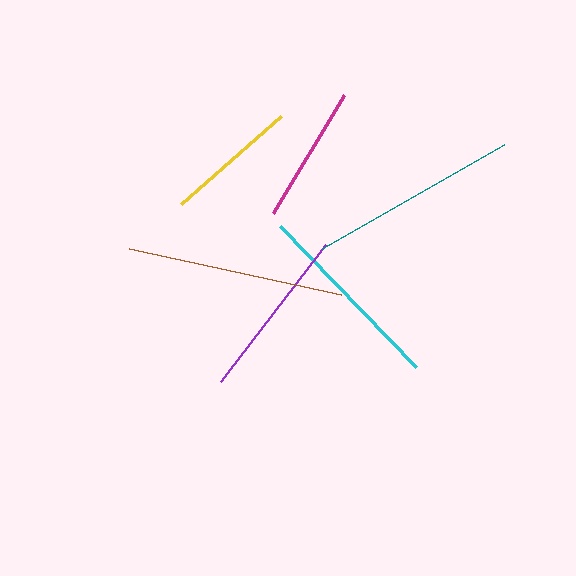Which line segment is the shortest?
The yellow line is the shortest at approximately 133 pixels.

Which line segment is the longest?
The brown line is the longest at approximately 216 pixels.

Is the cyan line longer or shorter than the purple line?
The cyan line is longer than the purple line.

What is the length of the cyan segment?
The cyan segment is approximately 196 pixels long.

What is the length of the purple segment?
The purple segment is approximately 172 pixels long.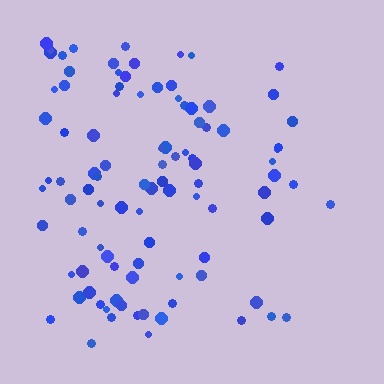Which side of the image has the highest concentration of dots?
The left.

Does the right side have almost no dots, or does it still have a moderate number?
Still a moderate number, just noticeably fewer than the left.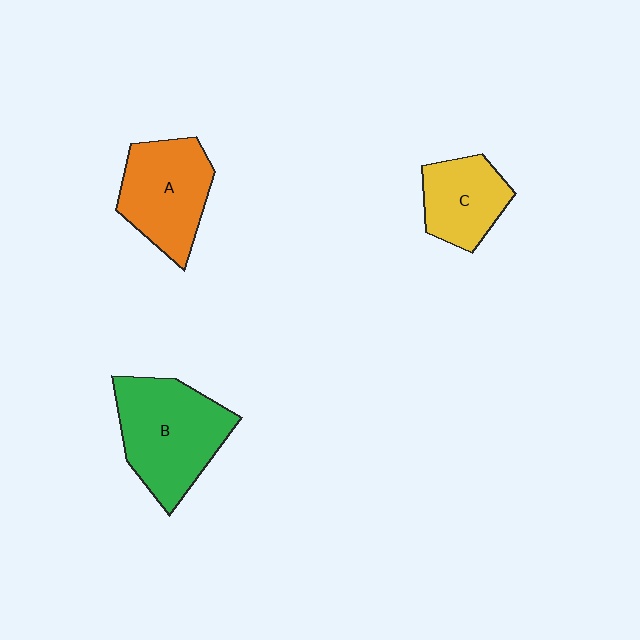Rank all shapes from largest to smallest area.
From largest to smallest: B (green), A (orange), C (yellow).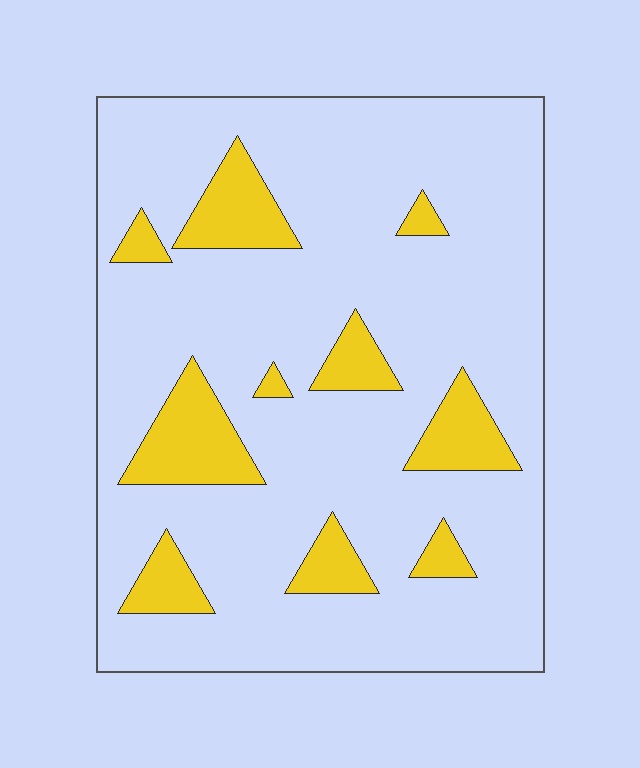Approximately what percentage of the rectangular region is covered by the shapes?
Approximately 15%.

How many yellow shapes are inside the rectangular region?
10.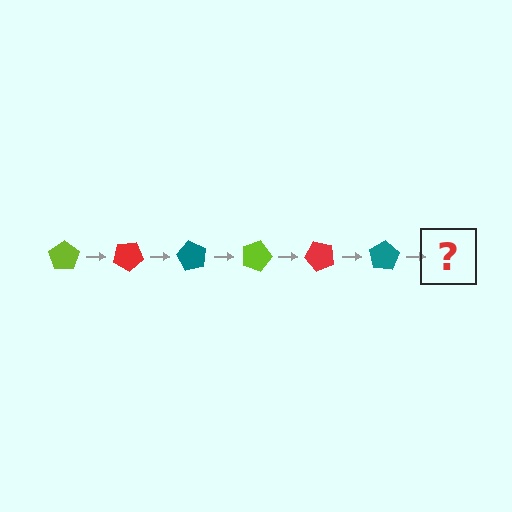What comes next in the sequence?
The next element should be a lime pentagon, rotated 180 degrees from the start.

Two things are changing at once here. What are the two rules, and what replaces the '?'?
The two rules are that it rotates 30 degrees each step and the color cycles through lime, red, and teal. The '?' should be a lime pentagon, rotated 180 degrees from the start.